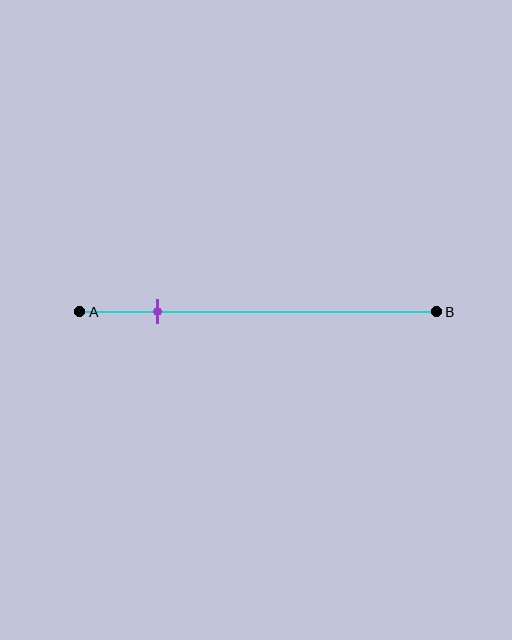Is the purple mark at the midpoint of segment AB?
No, the mark is at about 20% from A, not at the 50% midpoint.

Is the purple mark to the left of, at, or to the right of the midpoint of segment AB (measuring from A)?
The purple mark is to the left of the midpoint of segment AB.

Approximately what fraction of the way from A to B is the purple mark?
The purple mark is approximately 20% of the way from A to B.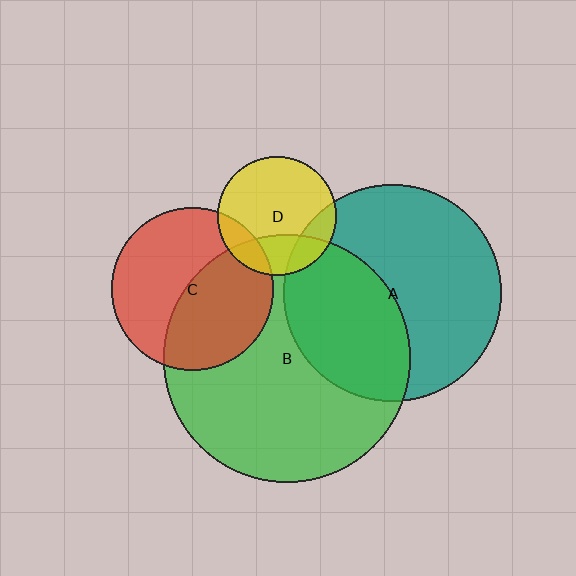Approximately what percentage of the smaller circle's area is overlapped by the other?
Approximately 25%.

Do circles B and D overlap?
Yes.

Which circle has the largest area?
Circle B (green).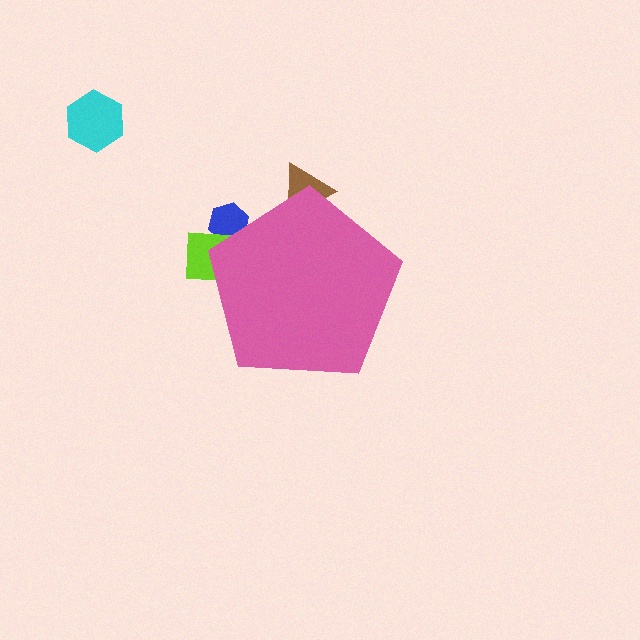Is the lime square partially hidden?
Yes, the lime square is partially hidden behind the pink pentagon.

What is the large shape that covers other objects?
A pink pentagon.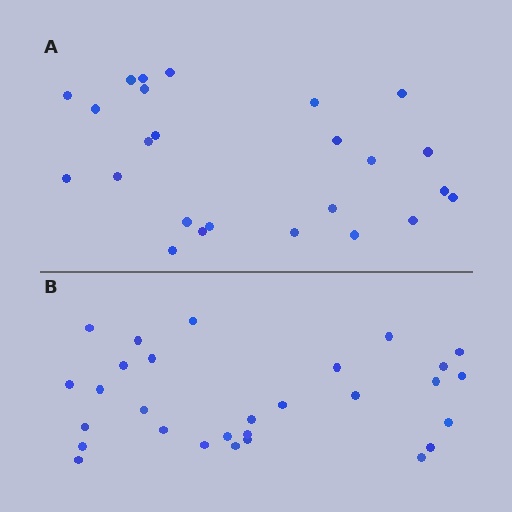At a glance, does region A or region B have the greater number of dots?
Region B (the bottom region) has more dots.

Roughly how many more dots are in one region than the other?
Region B has about 4 more dots than region A.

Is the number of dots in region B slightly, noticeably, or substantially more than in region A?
Region B has only slightly more — the two regions are fairly close. The ratio is roughly 1.2 to 1.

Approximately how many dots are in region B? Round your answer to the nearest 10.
About 30 dots. (The exact count is 29, which rounds to 30.)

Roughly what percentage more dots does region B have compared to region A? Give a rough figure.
About 15% more.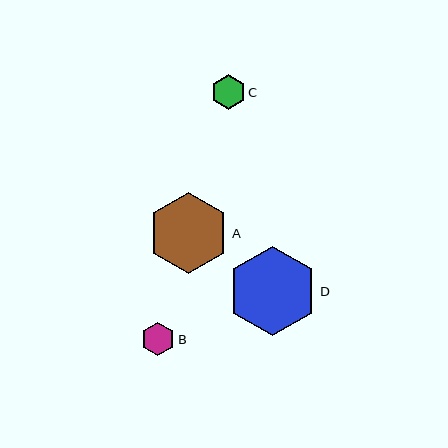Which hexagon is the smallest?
Hexagon B is the smallest with a size of approximately 33 pixels.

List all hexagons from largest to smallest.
From largest to smallest: D, A, C, B.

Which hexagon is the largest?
Hexagon D is the largest with a size of approximately 90 pixels.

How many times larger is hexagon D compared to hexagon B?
Hexagon D is approximately 2.7 times the size of hexagon B.